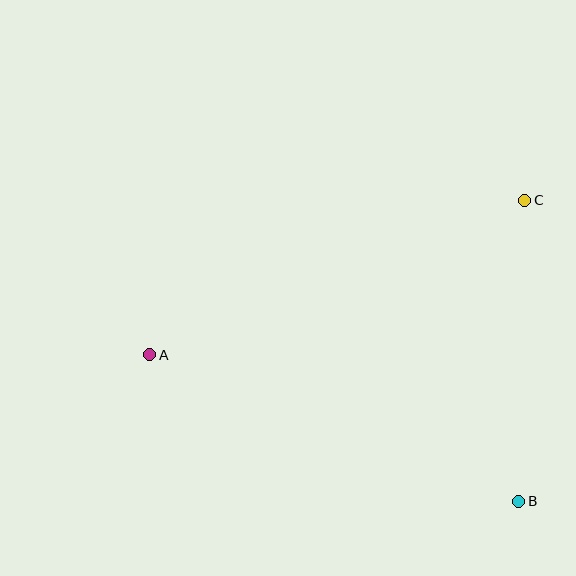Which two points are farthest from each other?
Points A and C are farthest from each other.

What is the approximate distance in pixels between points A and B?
The distance between A and B is approximately 397 pixels.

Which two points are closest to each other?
Points B and C are closest to each other.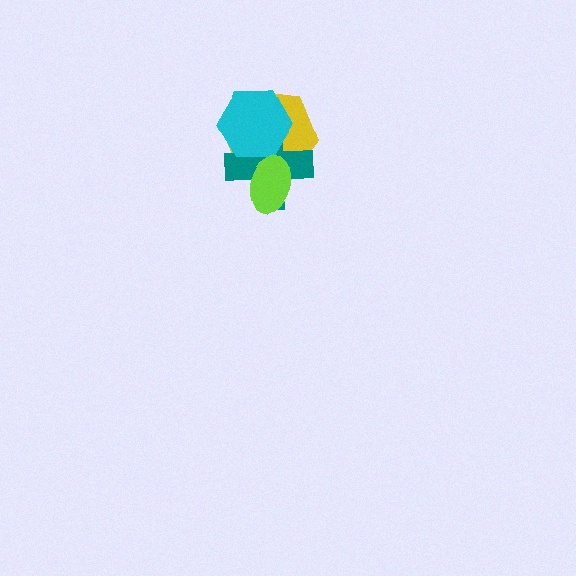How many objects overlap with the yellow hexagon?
3 objects overlap with the yellow hexagon.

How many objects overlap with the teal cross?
3 objects overlap with the teal cross.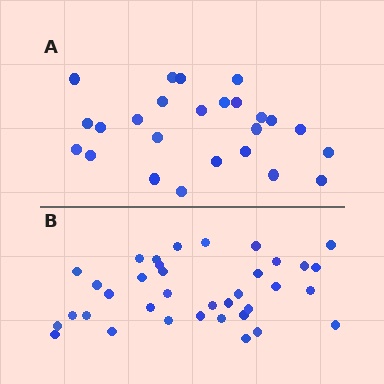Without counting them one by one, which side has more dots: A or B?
Region B (the bottom region) has more dots.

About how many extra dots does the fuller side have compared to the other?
Region B has roughly 12 or so more dots than region A.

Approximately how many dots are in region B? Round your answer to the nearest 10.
About 40 dots. (The exact count is 36, which rounds to 40.)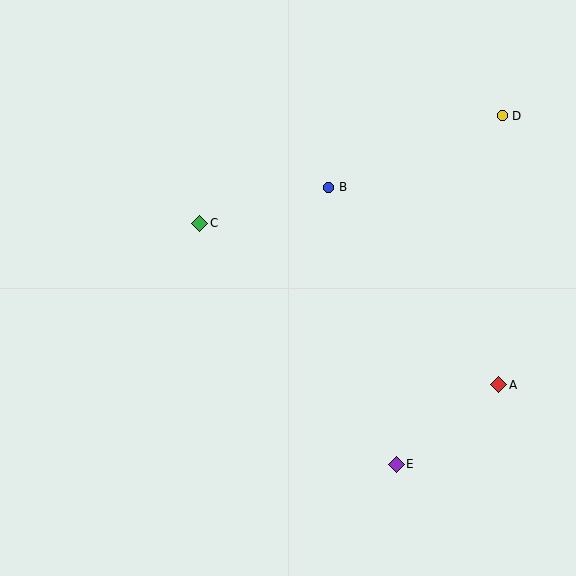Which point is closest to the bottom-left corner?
Point C is closest to the bottom-left corner.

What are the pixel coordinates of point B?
Point B is at (329, 187).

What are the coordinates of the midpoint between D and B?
The midpoint between D and B is at (415, 152).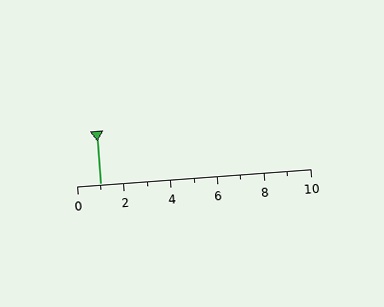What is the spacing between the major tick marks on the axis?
The major ticks are spaced 2 apart.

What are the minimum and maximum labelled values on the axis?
The axis runs from 0 to 10.